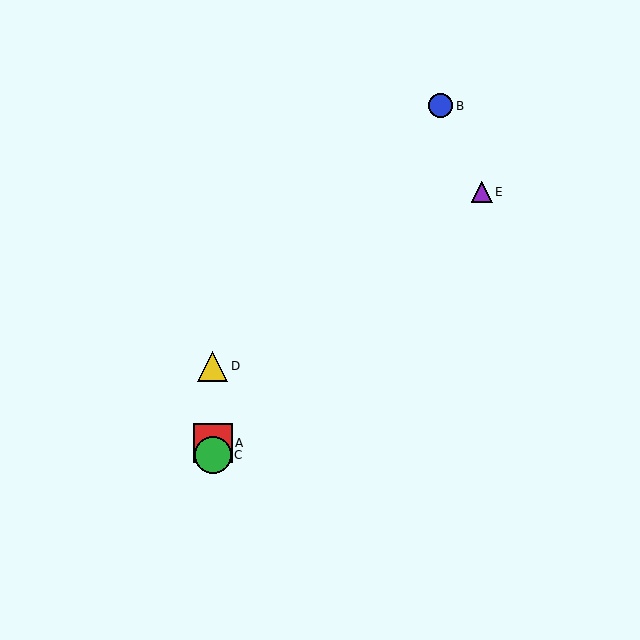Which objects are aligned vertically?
Objects A, C, D are aligned vertically.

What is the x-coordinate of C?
Object C is at x≈213.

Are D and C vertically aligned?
Yes, both are at x≈213.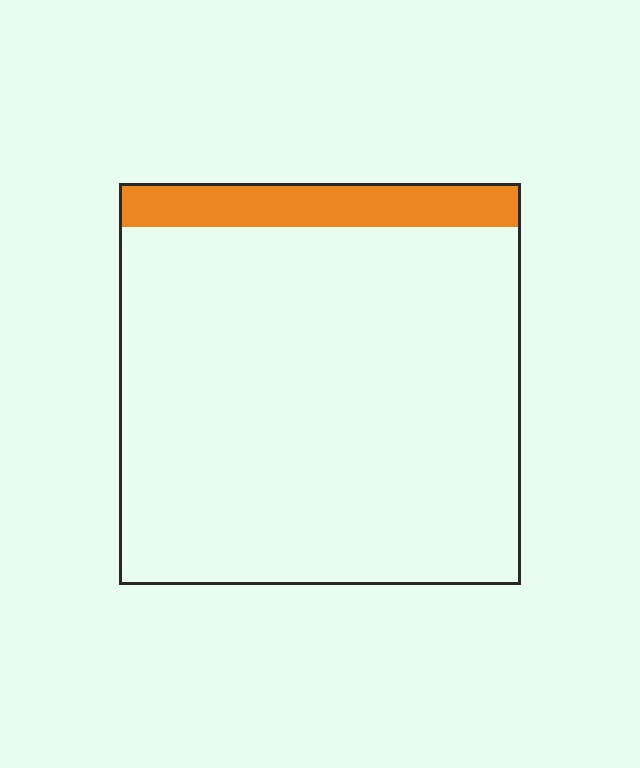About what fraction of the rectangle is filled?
About one tenth (1/10).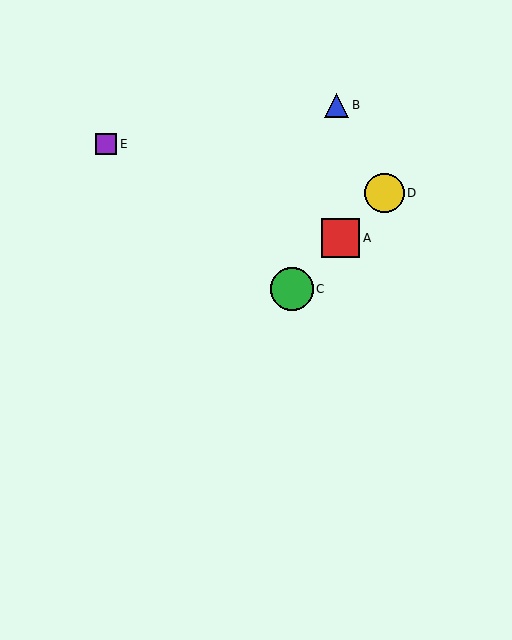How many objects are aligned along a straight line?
3 objects (A, C, D) are aligned along a straight line.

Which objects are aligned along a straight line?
Objects A, C, D are aligned along a straight line.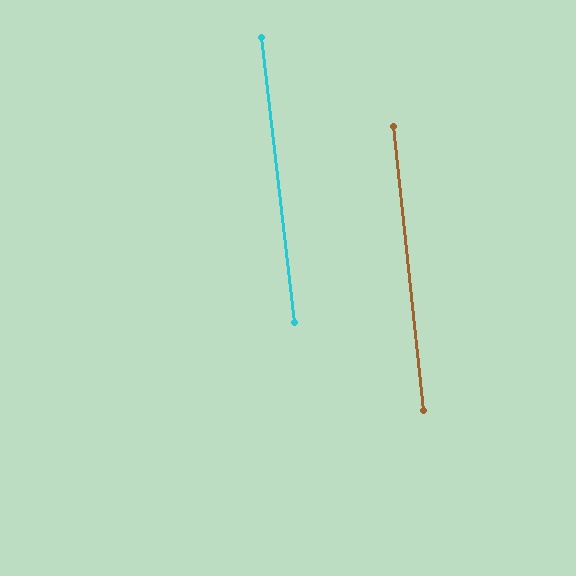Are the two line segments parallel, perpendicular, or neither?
Parallel — their directions differ by only 0.6°.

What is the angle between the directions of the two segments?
Approximately 1 degree.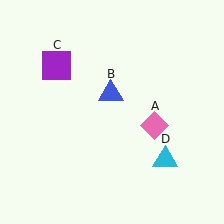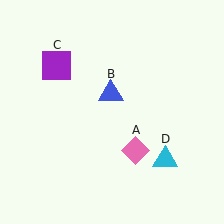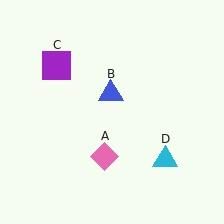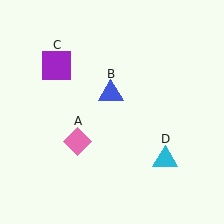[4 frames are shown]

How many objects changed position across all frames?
1 object changed position: pink diamond (object A).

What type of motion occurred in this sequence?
The pink diamond (object A) rotated clockwise around the center of the scene.